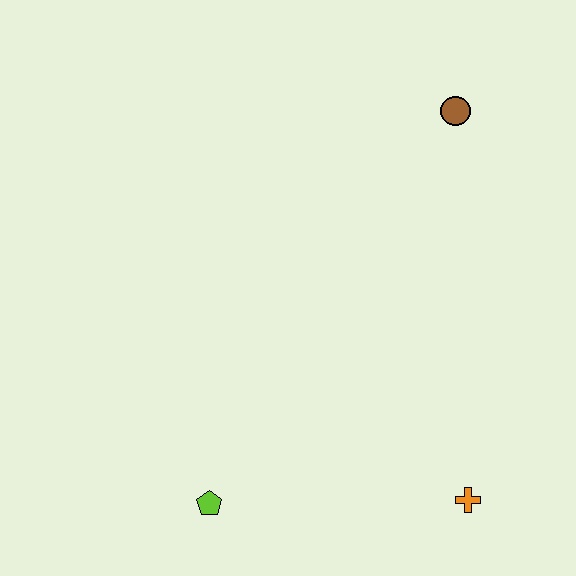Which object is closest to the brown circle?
The orange cross is closest to the brown circle.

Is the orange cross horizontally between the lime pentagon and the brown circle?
No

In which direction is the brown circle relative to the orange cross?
The brown circle is above the orange cross.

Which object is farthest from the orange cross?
The brown circle is farthest from the orange cross.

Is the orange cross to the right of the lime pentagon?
Yes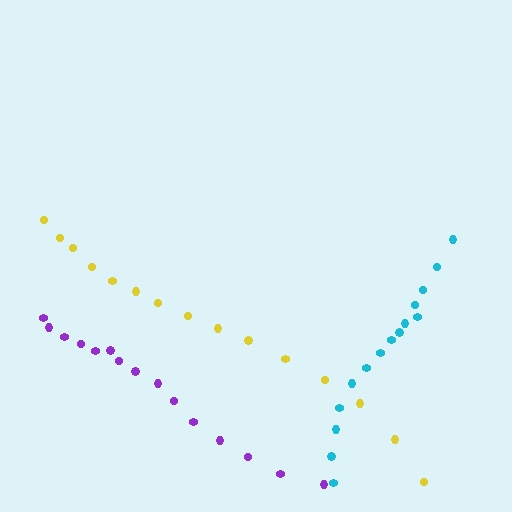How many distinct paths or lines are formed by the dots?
There are 3 distinct paths.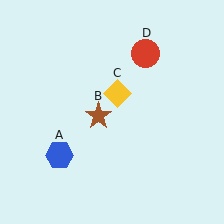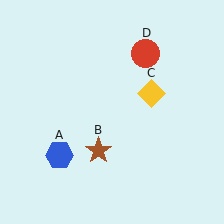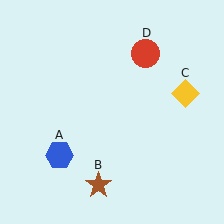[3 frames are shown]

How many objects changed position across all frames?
2 objects changed position: brown star (object B), yellow diamond (object C).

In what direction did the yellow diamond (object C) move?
The yellow diamond (object C) moved right.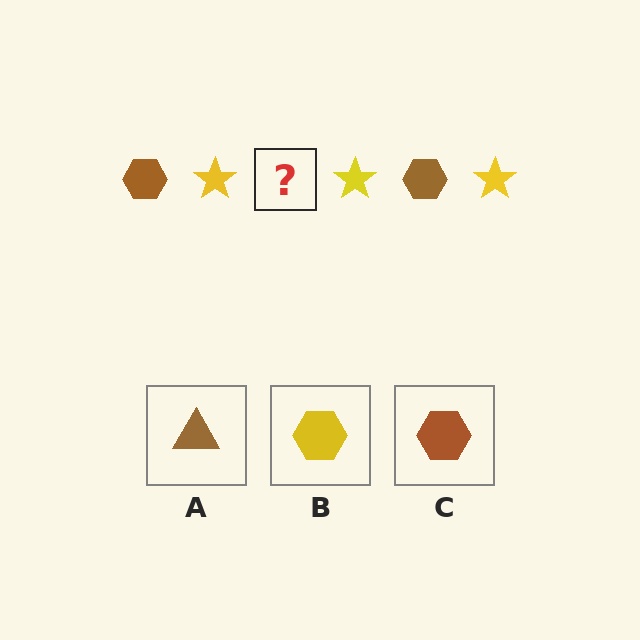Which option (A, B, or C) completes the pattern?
C.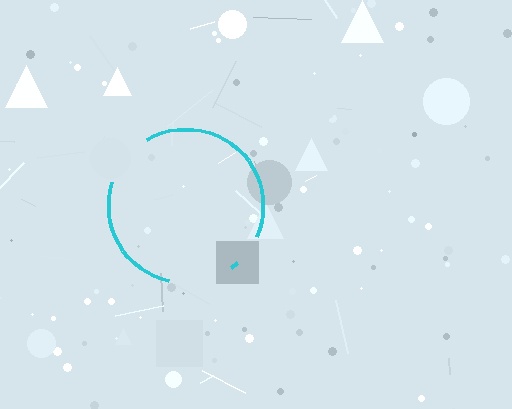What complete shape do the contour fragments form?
The contour fragments form a circle.